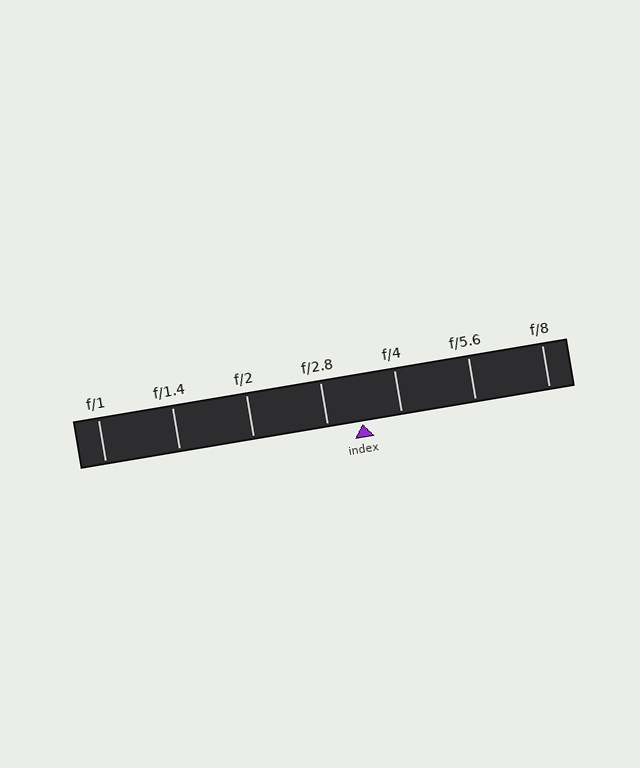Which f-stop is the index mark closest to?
The index mark is closest to f/2.8.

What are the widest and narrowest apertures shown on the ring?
The widest aperture shown is f/1 and the narrowest is f/8.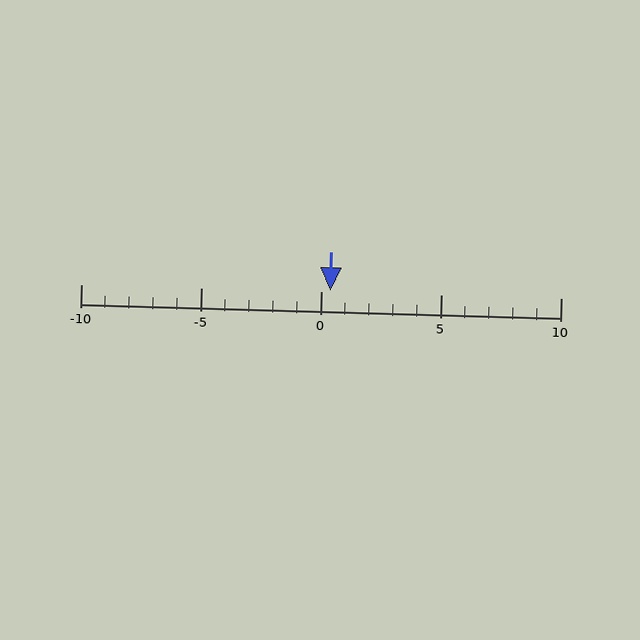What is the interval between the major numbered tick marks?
The major tick marks are spaced 5 units apart.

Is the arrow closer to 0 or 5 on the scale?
The arrow is closer to 0.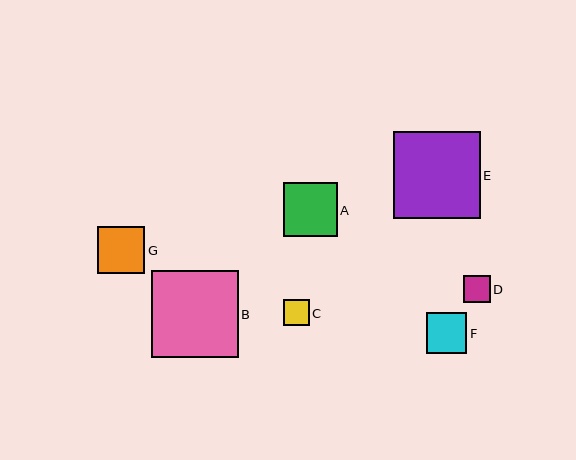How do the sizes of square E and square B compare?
Square E and square B are approximately the same size.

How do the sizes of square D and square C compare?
Square D and square C are approximately the same size.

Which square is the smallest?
Square C is the smallest with a size of approximately 26 pixels.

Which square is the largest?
Square E is the largest with a size of approximately 87 pixels.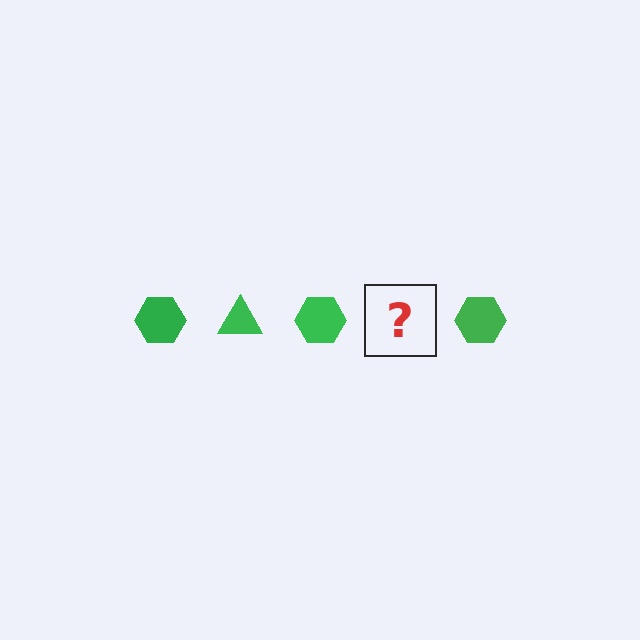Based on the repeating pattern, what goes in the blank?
The blank should be a green triangle.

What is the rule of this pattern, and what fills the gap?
The rule is that the pattern cycles through hexagon, triangle shapes in green. The gap should be filled with a green triangle.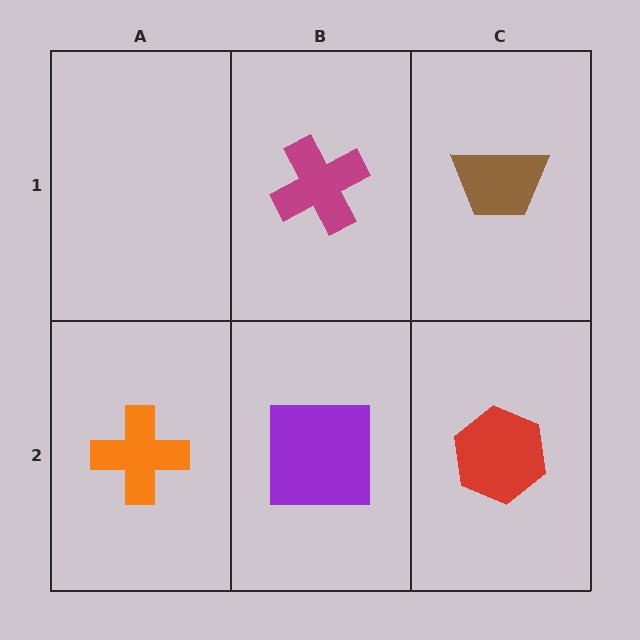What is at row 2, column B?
A purple square.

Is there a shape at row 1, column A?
No, that cell is empty.